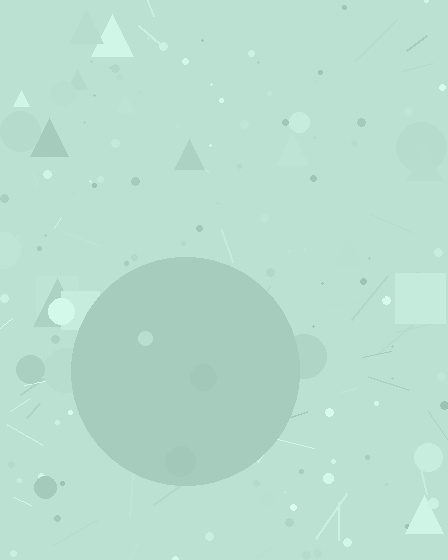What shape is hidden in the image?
A circle is hidden in the image.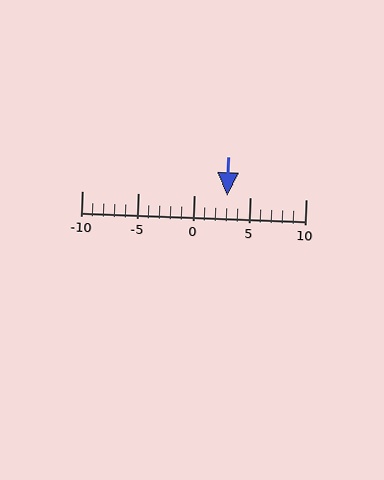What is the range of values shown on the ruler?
The ruler shows values from -10 to 10.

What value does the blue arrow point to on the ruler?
The blue arrow points to approximately 3.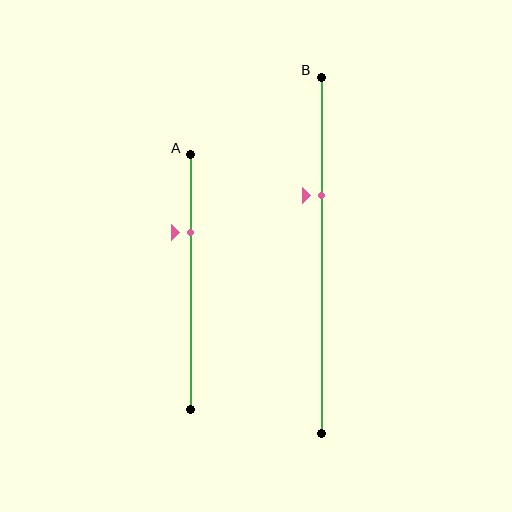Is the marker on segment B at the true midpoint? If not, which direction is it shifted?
No, the marker on segment B is shifted upward by about 17% of the segment length.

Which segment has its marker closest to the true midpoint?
Segment B has its marker closest to the true midpoint.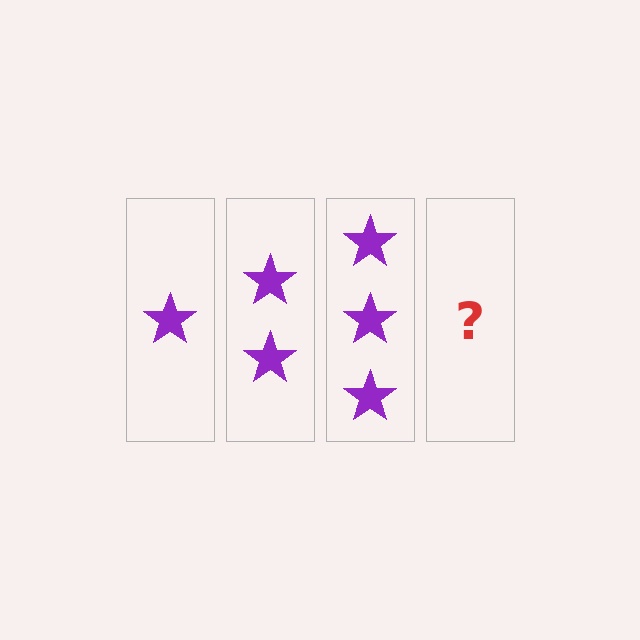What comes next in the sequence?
The next element should be 4 stars.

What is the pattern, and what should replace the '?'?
The pattern is that each step adds one more star. The '?' should be 4 stars.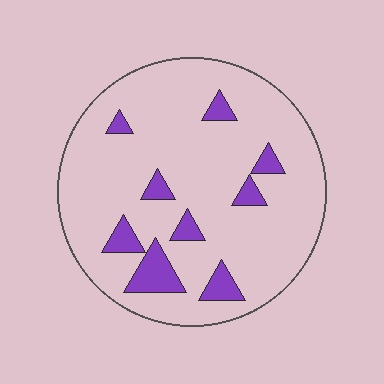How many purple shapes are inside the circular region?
9.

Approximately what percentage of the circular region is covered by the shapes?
Approximately 10%.